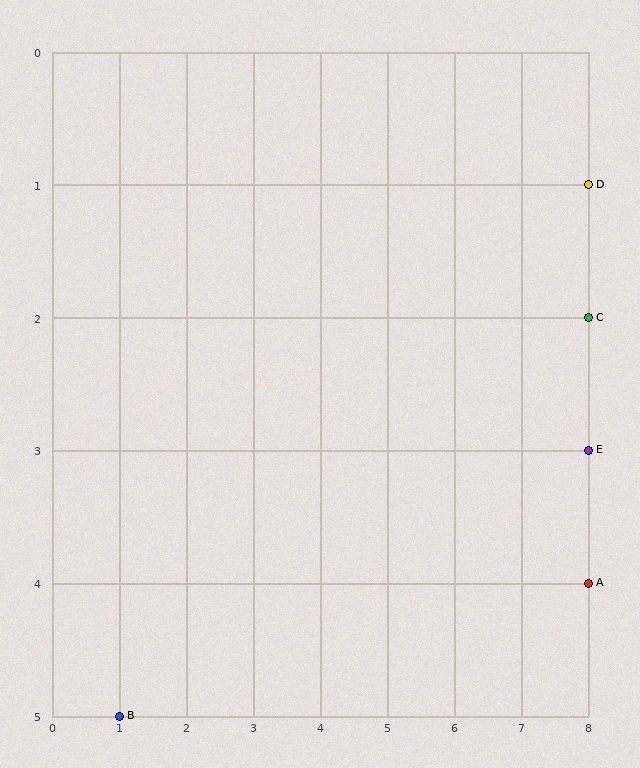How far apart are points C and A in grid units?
Points C and A are 2 rows apart.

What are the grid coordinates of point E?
Point E is at grid coordinates (8, 3).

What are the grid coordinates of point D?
Point D is at grid coordinates (8, 1).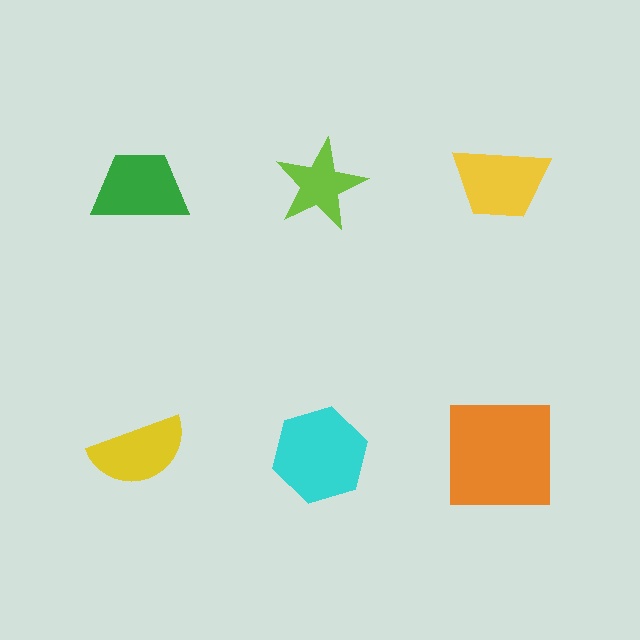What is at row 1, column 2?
A lime star.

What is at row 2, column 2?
A cyan hexagon.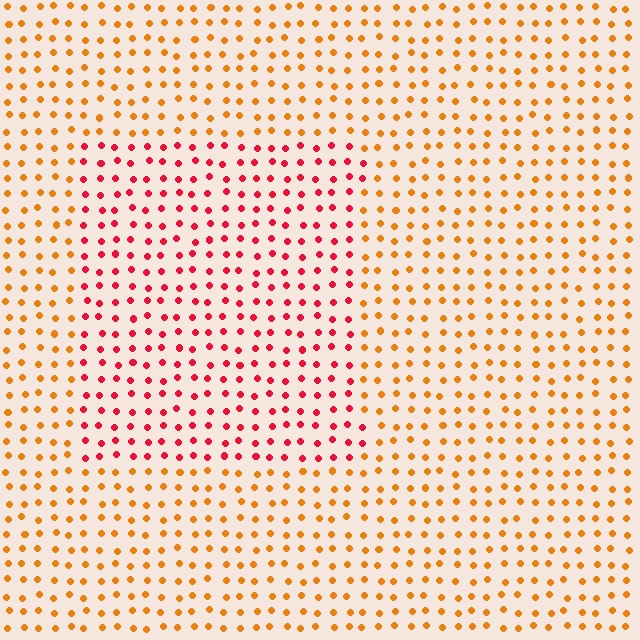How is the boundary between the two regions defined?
The boundary is defined purely by a slight shift in hue (about 41 degrees). Spacing, size, and orientation are identical on both sides.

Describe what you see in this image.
The image is filled with small orange elements in a uniform arrangement. A rectangle-shaped region is visible where the elements are tinted to a slightly different hue, forming a subtle color boundary.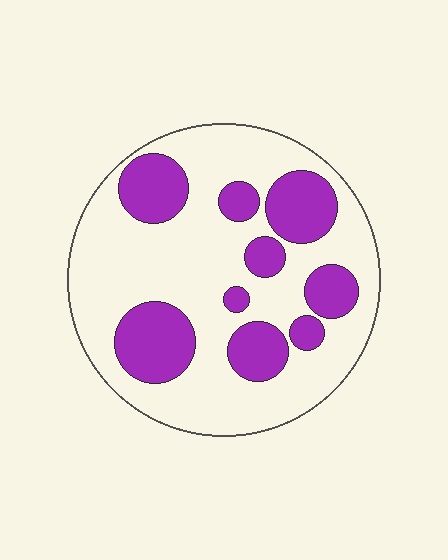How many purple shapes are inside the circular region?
9.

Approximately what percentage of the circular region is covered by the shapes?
Approximately 30%.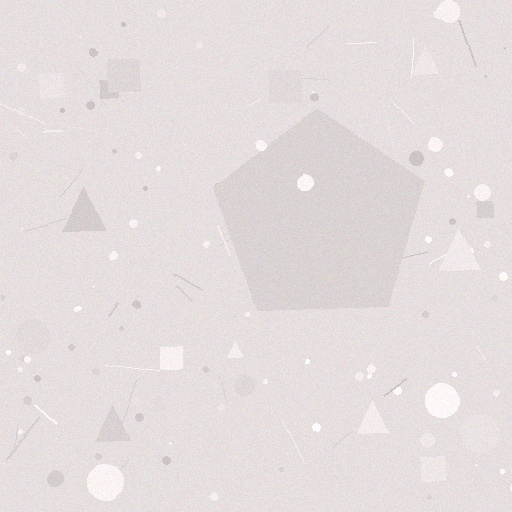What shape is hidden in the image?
A pentagon is hidden in the image.